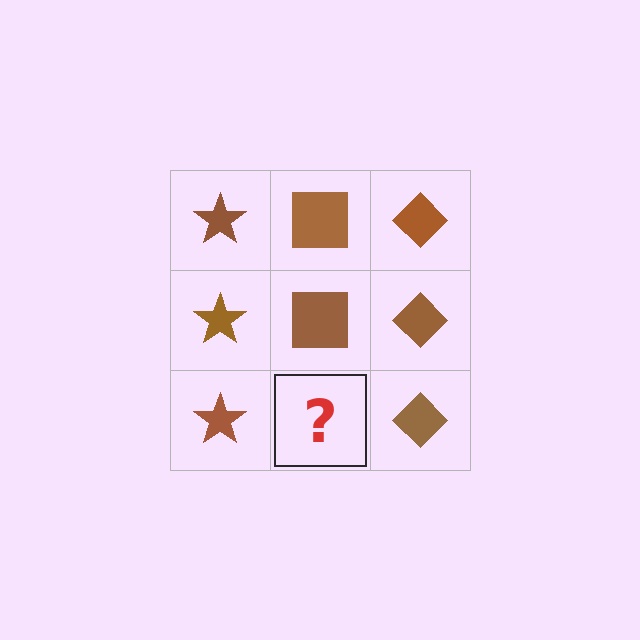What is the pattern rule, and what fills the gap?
The rule is that each column has a consistent shape. The gap should be filled with a brown square.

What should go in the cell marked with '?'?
The missing cell should contain a brown square.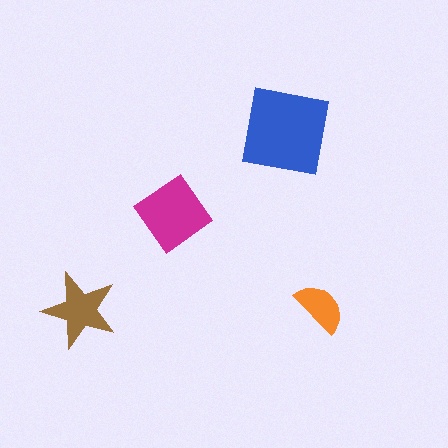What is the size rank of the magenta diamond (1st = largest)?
2nd.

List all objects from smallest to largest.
The orange semicircle, the brown star, the magenta diamond, the blue square.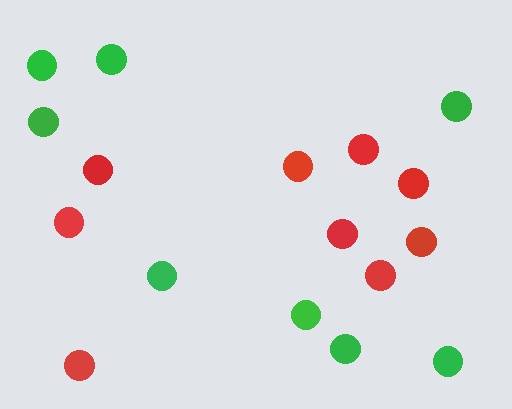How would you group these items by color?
There are 2 groups: one group of red circles (9) and one group of green circles (8).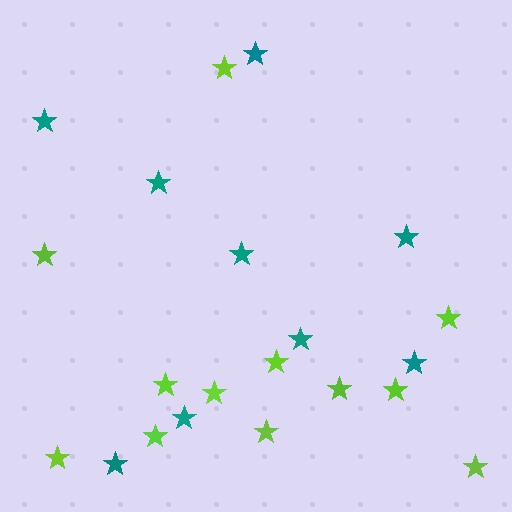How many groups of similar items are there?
There are 2 groups: one group of lime stars (12) and one group of teal stars (9).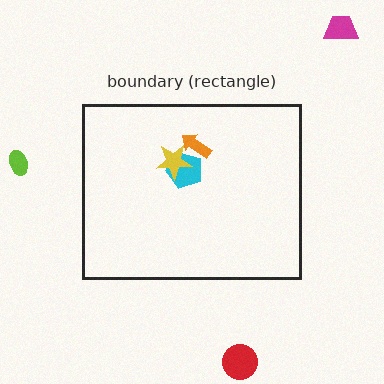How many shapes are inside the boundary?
3 inside, 3 outside.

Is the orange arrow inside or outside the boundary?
Inside.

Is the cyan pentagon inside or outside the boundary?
Inside.